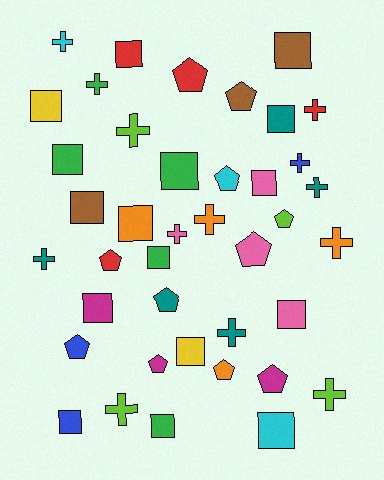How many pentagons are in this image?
There are 11 pentagons.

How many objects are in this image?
There are 40 objects.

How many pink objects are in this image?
There are 4 pink objects.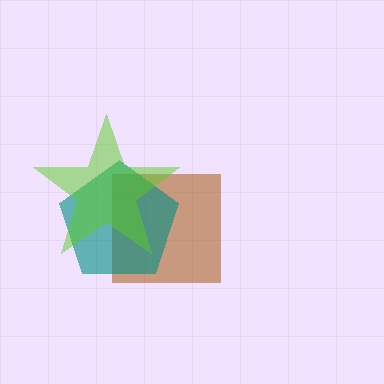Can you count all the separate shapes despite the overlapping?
Yes, there are 3 separate shapes.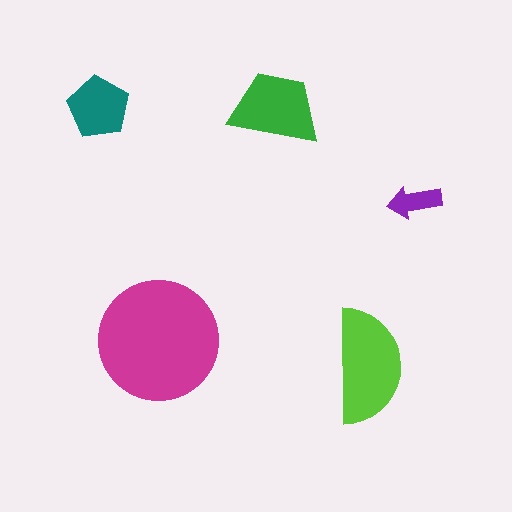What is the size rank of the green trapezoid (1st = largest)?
3rd.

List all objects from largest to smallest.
The magenta circle, the lime semicircle, the green trapezoid, the teal pentagon, the purple arrow.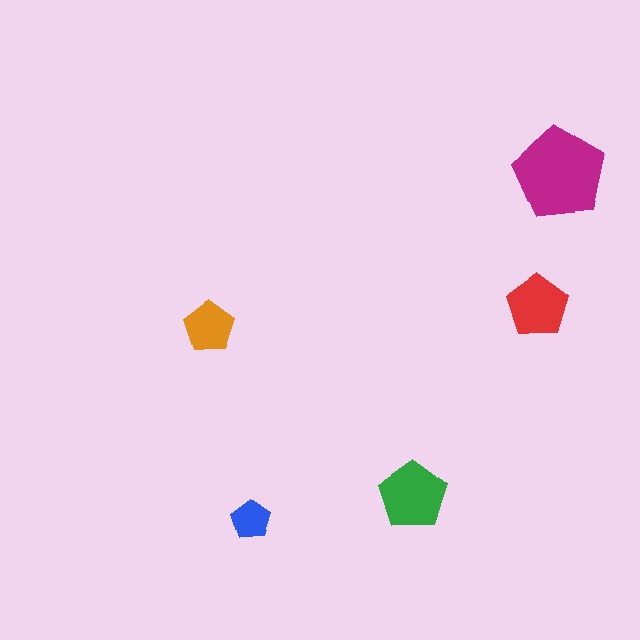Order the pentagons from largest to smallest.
the magenta one, the green one, the red one, the orange one, the blue one.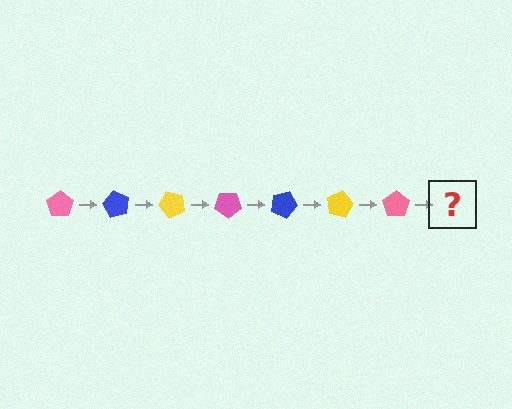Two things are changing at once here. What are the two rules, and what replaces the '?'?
The two rules are that it rotates 60 degrees each step and the color cycles through pink, blue, and yellow. The '?' should be a blue pentagon, rotated 420 degrees from the start.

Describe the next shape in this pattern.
It should be a blue pentagon, rotated 420 degrees from the start.